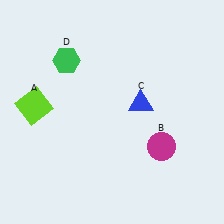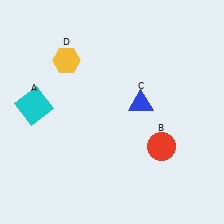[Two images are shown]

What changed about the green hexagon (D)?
In Image 1, D is green. In Image 2, it changed to yellow.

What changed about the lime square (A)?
In Image 1, A is lime. In Image 2, it changed to cyan.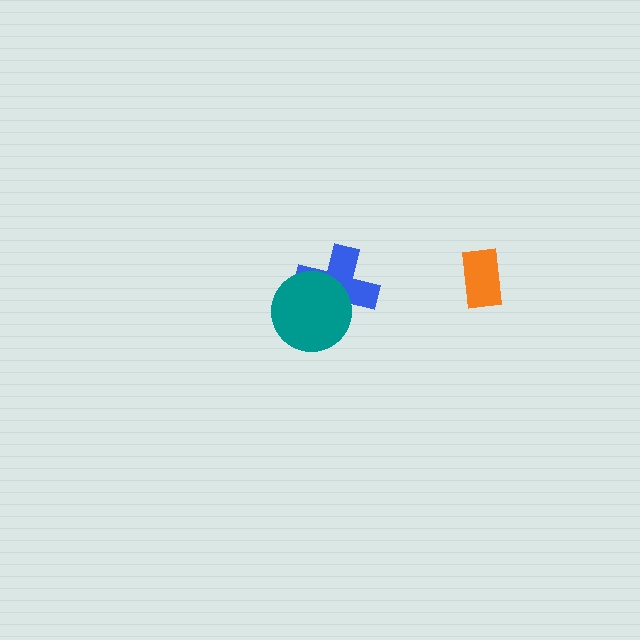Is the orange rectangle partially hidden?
No, no other shape covers it.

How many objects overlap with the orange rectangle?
0 objects overlap with the orange rectangle.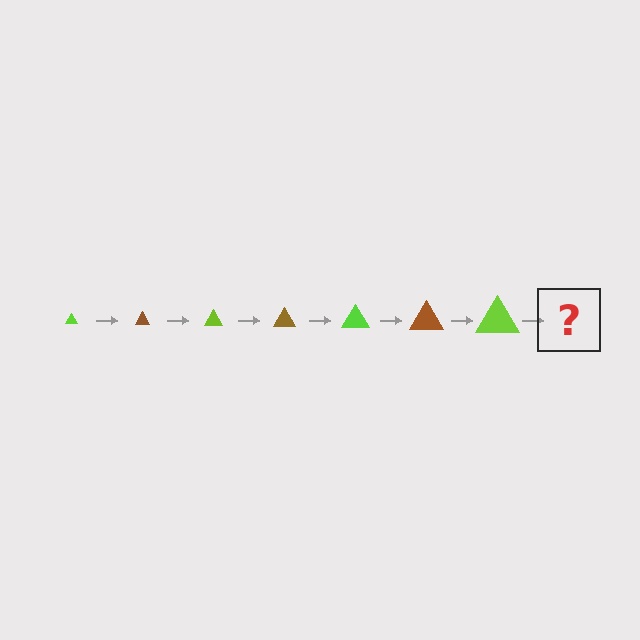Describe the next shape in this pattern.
It should be a brown triangle, larger than the previous one.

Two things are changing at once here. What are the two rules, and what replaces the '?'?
The two rules are that the triangle grows larger each step and the color cycles through lime and brown. The '?' should be a brown triangle, larger than the previous one.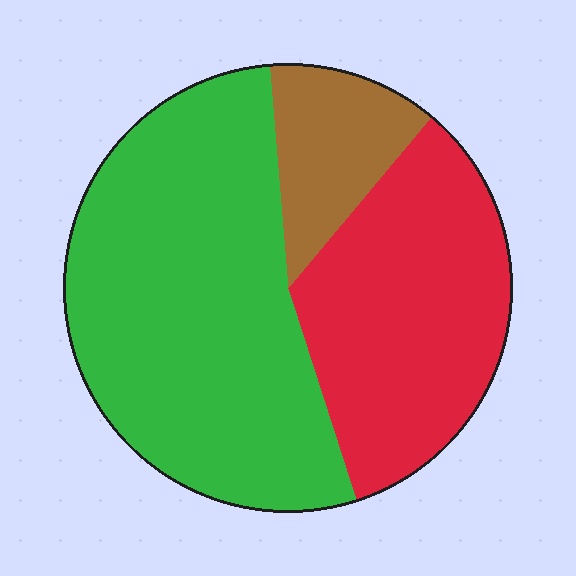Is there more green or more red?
Green.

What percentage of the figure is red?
Red covers roughly 35% of the figure.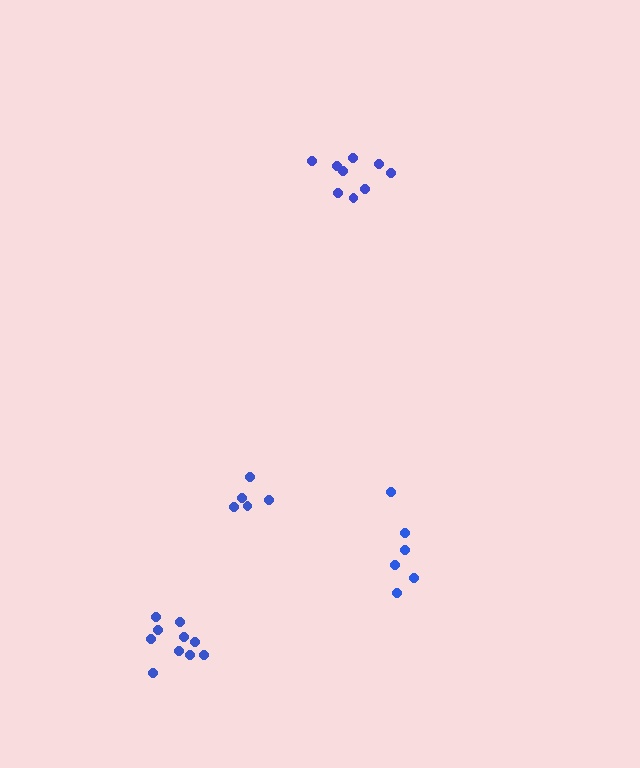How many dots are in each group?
Group 1: 10 dots, Group 2: 6 dots, Group 3: 5 dots, Group 4: 9 dots (30 total).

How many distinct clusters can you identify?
There are 4 distinct clusters.